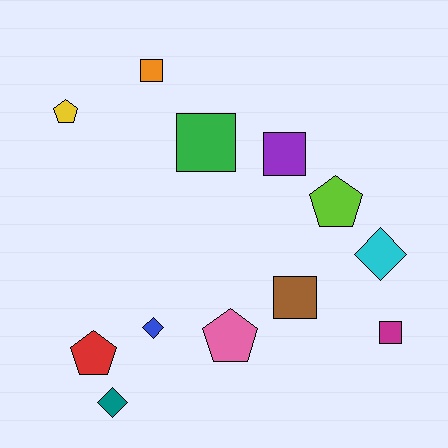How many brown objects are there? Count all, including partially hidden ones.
There is 1 brown object.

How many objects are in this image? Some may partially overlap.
There are 12 objects.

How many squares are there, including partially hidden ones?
There are 5 squares.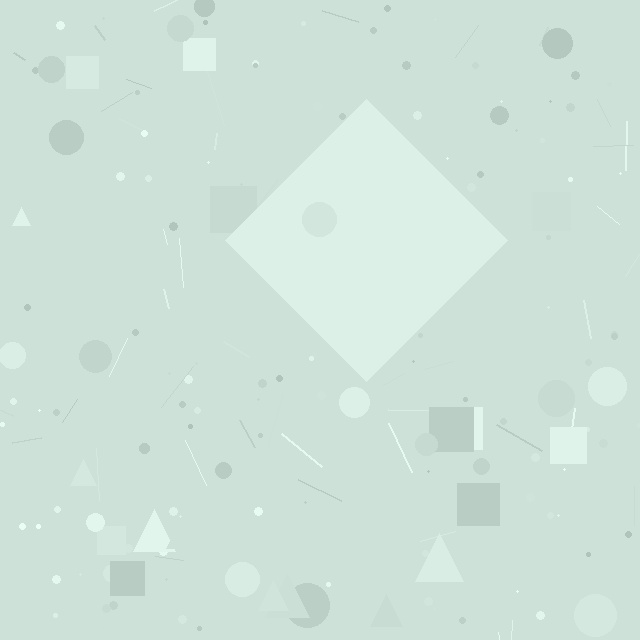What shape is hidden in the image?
A diamond is hidden in the image.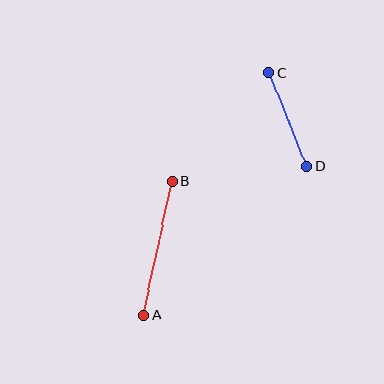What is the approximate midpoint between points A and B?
The midpoint is at approximately (158, 248) pixels.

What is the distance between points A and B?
The distance is approximately 136 pixels.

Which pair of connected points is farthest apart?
Points A and B are farthest apart.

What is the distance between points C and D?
The distance is approximately 101 pixels.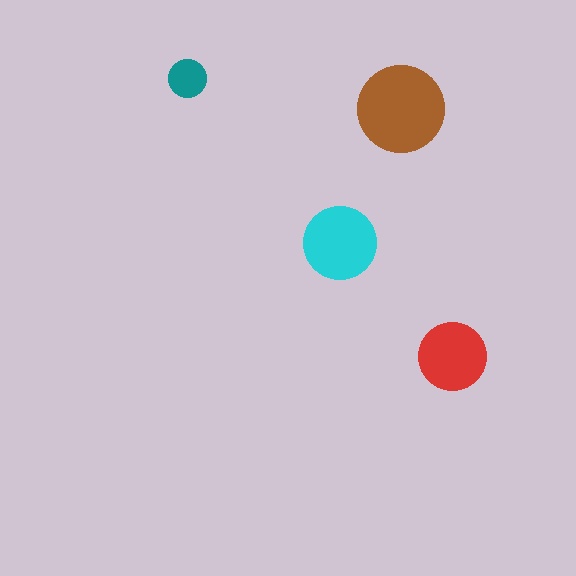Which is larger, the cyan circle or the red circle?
The cyan one.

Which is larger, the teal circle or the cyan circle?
The cyan one.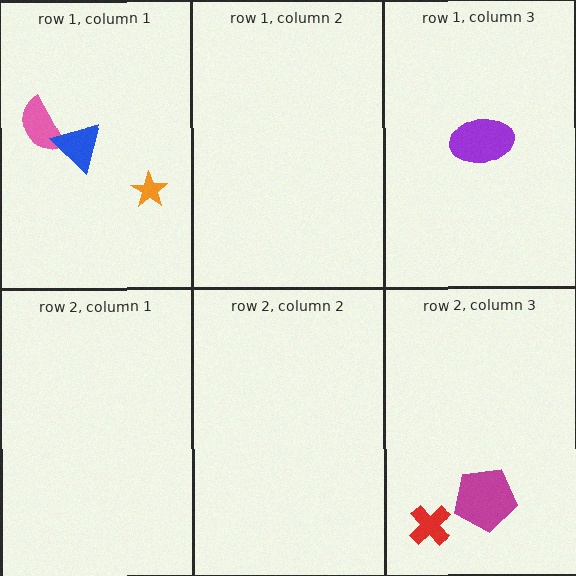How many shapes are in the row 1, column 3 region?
1.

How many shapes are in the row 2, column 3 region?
2.